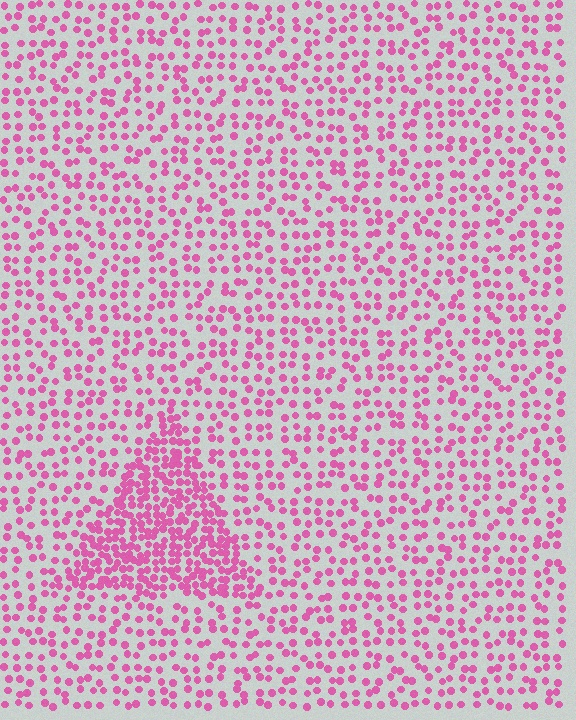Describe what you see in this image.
The image contains small pink elements arranged at two different densities. A triangle-shaped region is visible where the elements are more densely packed than the surrounding area.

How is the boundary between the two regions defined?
The boundary is defined by a change in element density (approximately 2.3x ratio). All elements are the same color, size, and shape.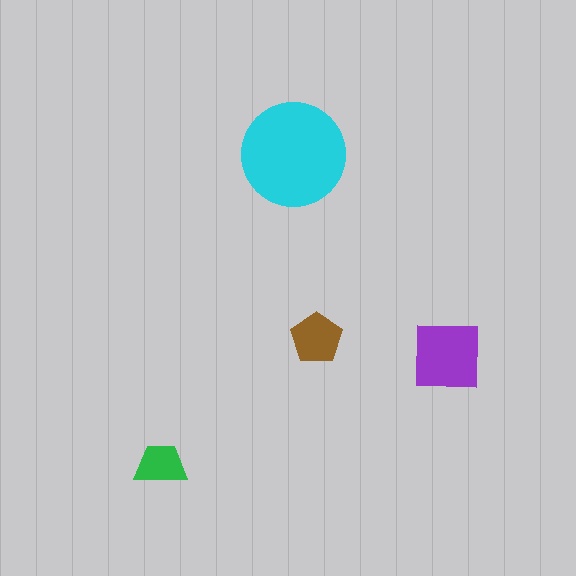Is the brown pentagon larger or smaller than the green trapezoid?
Larger.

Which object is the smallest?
The green trapezoid.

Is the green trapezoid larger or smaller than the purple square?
Smaller.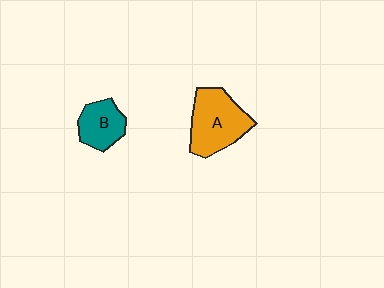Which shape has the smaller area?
Shape B (teal).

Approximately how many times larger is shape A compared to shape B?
Approximately 1.6 times.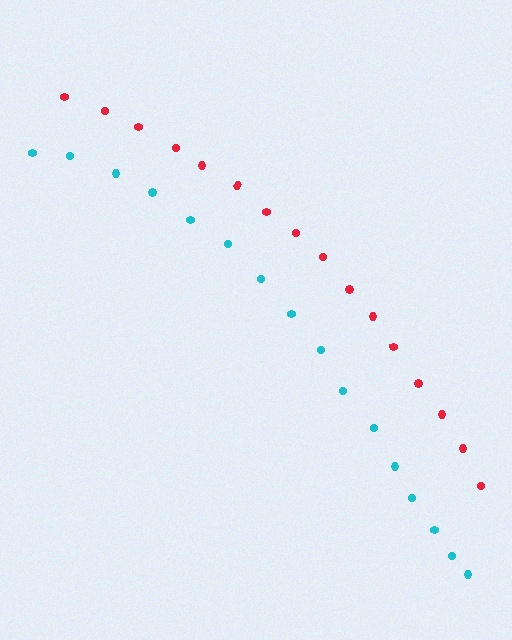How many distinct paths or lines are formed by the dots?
There are 2 distinct paths.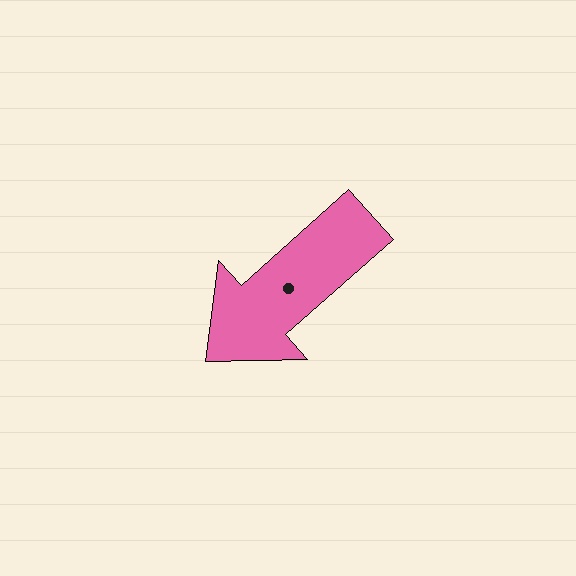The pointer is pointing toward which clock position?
Roughly 8 o'clock.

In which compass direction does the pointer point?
Southwest.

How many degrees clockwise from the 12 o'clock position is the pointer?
Approximately 228 degrees.